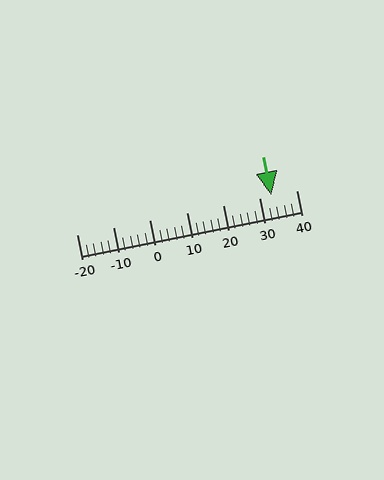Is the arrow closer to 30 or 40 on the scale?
The arrow is closer to 30.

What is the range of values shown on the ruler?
The ruler shows values from -20 to 40.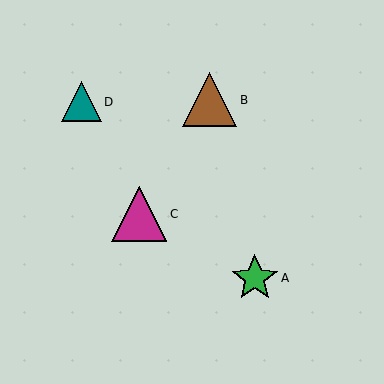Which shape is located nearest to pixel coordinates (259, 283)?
The green star (labeled A) at (255, 278) is nearest to that location.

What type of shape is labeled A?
Shape A is a green star.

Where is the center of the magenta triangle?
The center of the magenta triangle is at (139, 214).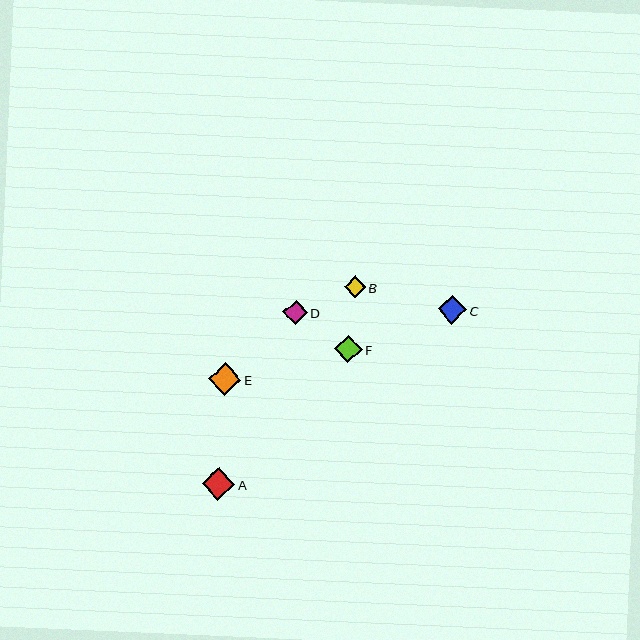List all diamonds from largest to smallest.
From largest to smallest: E, A, C, F, D, B.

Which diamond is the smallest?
Diamond B is the smallest with a size of approximately 21 pixels.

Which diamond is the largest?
Diamond E is the largest with a size of approximately 33 pixels.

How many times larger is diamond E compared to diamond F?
Diamond E is approximately 1.2 times the size of diamond F.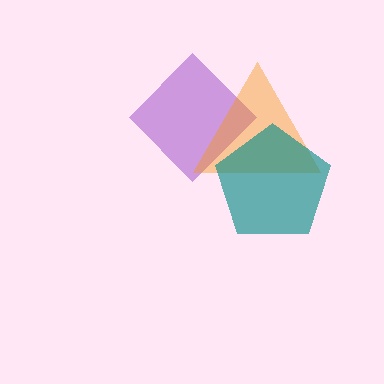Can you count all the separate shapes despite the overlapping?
Yes, there are 3 separate shapes.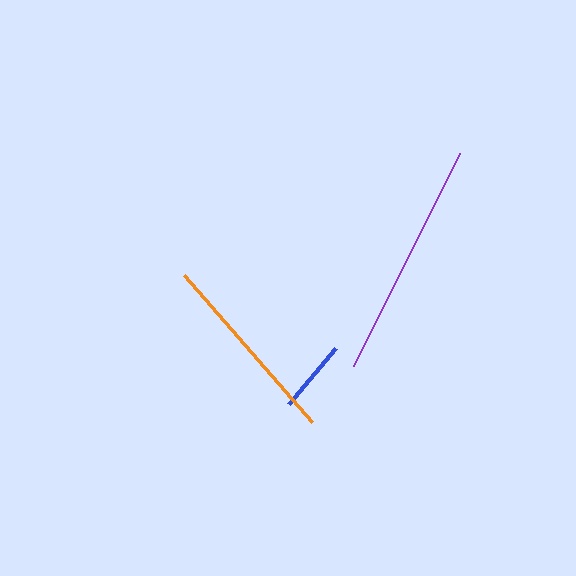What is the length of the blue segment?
The blue segment is approximately 73 pixels long.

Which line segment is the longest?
The purple line is the longest at approximately 238 pixels.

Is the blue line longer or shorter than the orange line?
The orange line is longer than the blue line.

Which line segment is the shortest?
The blue line is the shortest at approximately 73 pixels.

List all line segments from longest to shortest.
From longest to shortest: purple, orange, blue.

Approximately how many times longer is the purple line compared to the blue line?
The purple line is approximately 3.3 times the length of the blue line.